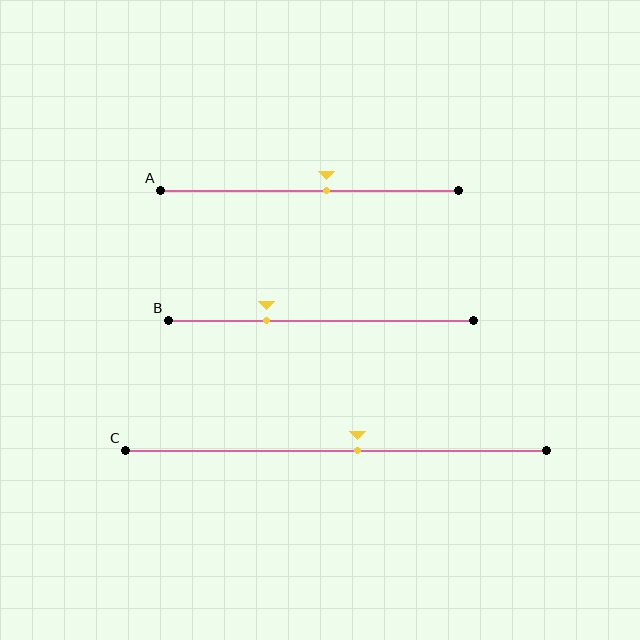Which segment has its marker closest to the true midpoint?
Segment C has its marker closest to the true midpoint.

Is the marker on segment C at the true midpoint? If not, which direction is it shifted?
No, the marker on segment C is shifted to the right by about 5% of the segment length.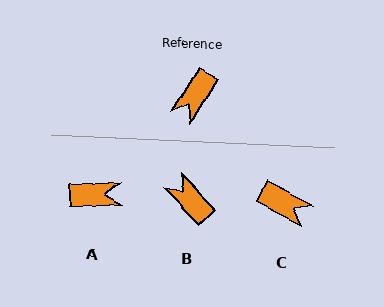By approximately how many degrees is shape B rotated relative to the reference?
Approximately 105 degrees clockwise.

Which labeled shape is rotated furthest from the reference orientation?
A, about 125 degrees away.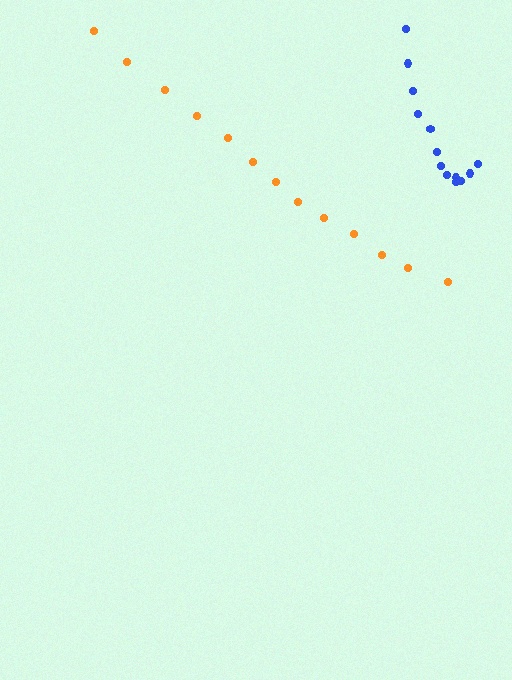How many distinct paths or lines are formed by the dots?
There are 2 distinct paths.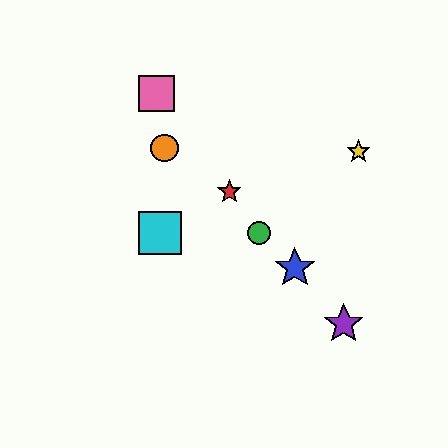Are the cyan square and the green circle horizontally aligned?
Yes, both are at y≈233.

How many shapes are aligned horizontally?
2 shapes (the green circle, the cyan square) are aligned horizontally.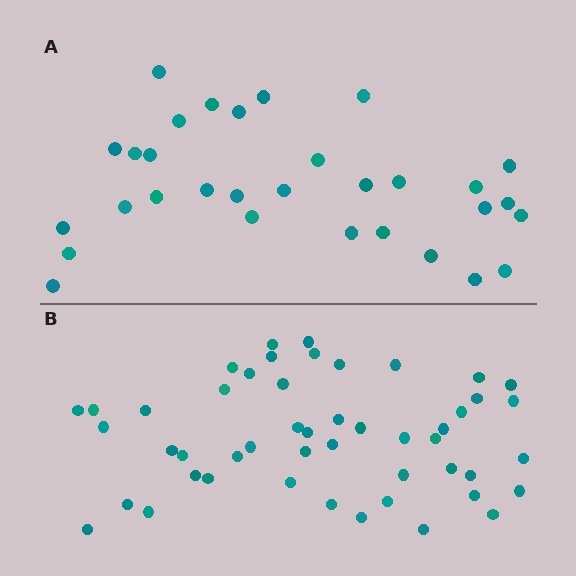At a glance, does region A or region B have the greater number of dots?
Region B (the bottom region) has more dots.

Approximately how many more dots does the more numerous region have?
Region B has approximately 20 more dots than region A.